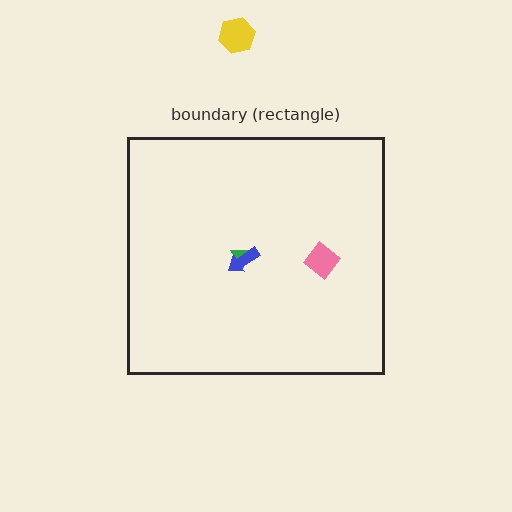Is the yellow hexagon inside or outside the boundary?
Outside.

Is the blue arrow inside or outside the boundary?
Inside.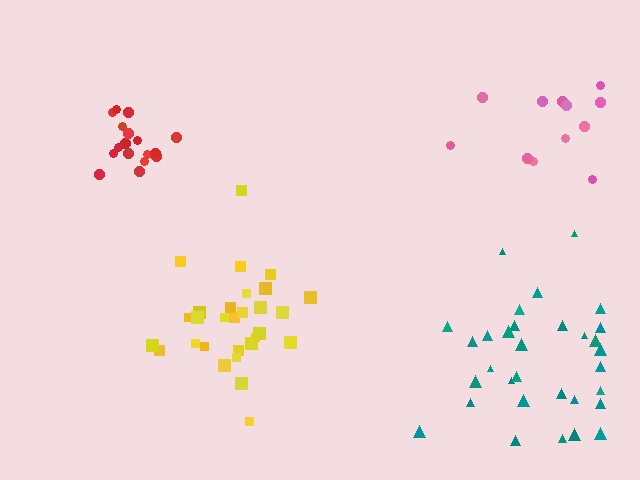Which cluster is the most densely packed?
Red.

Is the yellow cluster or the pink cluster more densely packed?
Yellow.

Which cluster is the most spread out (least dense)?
Pink.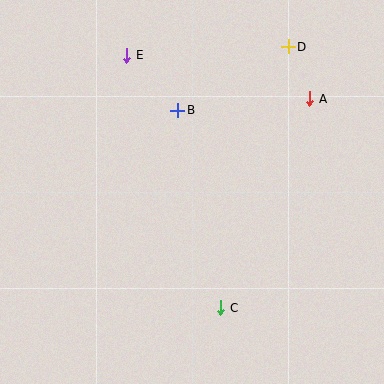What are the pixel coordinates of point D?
Point D is at (288, 47).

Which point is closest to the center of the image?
Point B at (178, 110) is closest to the center.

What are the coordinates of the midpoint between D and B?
The midpoint between D and B is at (233, 78).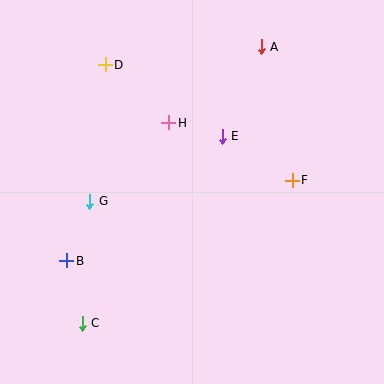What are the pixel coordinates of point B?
Point B is at (67, 261).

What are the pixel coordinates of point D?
Point D is at (105, 65).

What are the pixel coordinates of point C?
Point C is at (82, 323).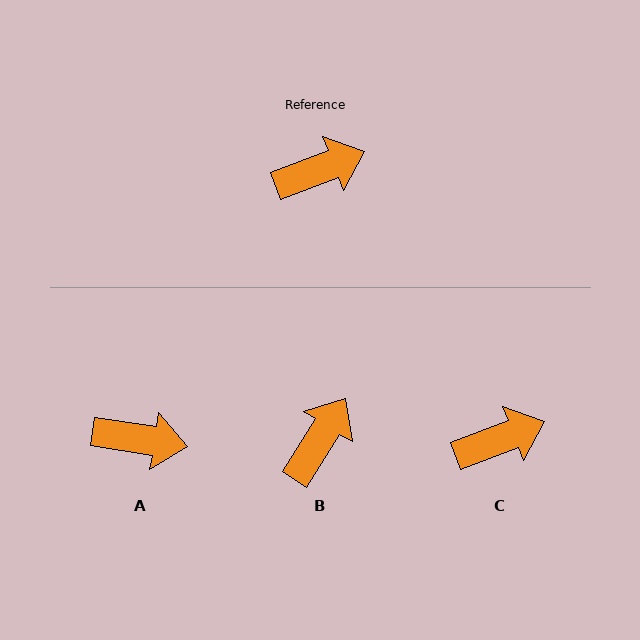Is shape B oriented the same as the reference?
No, it is off by about 37 degrees.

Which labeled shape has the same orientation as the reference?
C.